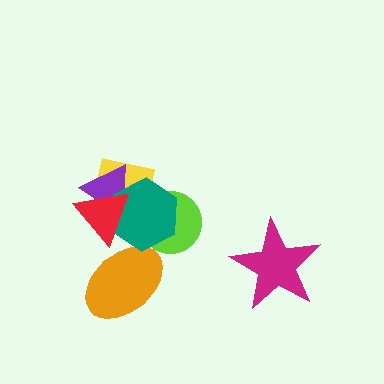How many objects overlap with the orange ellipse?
1 object overlaps with the orange ellipse.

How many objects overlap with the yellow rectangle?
3 objects overlap with the yellow rectangle.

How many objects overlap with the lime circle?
1 object overlaps with the lime circle.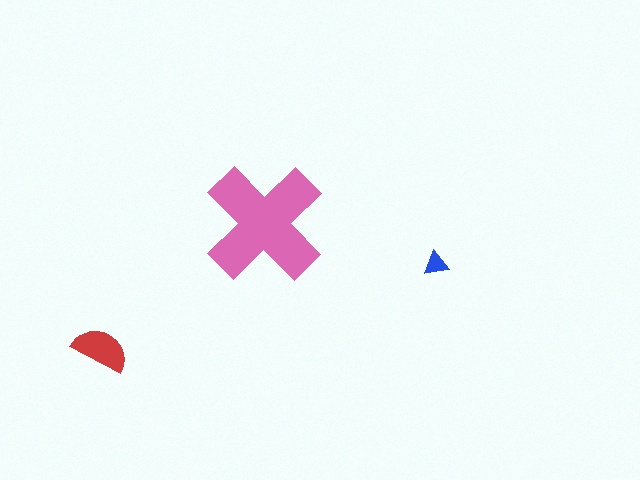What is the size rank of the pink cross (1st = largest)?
1st.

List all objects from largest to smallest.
The pink cross, the red semicircle, the blue triangle.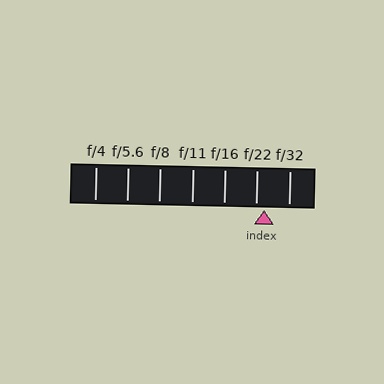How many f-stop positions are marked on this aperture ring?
There are 7 f-stop positions marked.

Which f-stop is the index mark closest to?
The index mark is closest to f/22.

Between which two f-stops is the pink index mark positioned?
The index mark is between f/22 and f/32.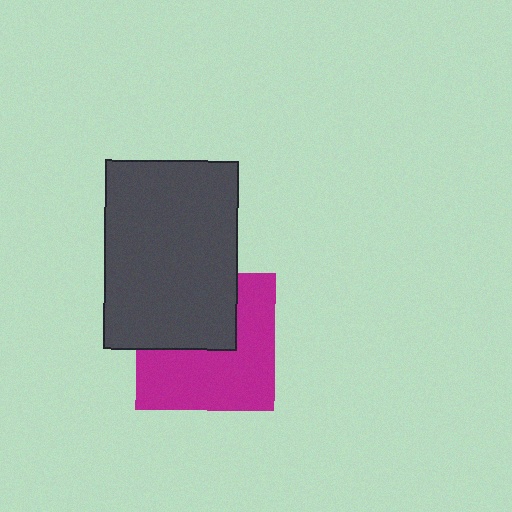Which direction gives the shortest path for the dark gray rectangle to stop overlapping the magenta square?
Moving up gives the shortest separation.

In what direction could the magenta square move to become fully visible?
The magenta square could move down. That would shift it out from behind the dark gray rectangle entirely.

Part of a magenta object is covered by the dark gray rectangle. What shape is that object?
It is a square.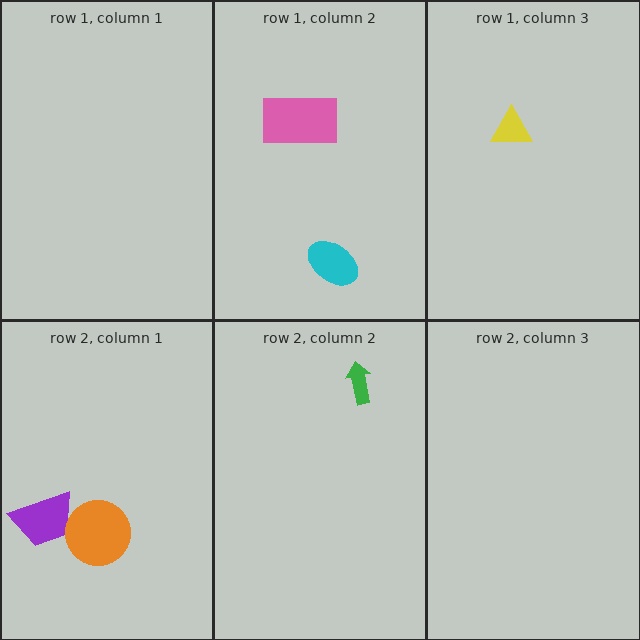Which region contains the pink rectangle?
The row 1, column 2 region.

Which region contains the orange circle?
The row 2, column 1 region.